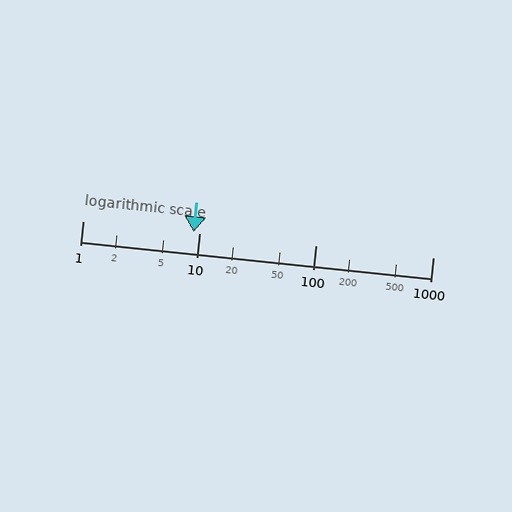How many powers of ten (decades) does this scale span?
The scale spans 3 decades, from 1 to 1000.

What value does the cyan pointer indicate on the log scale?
The pointer indicates approximately 9.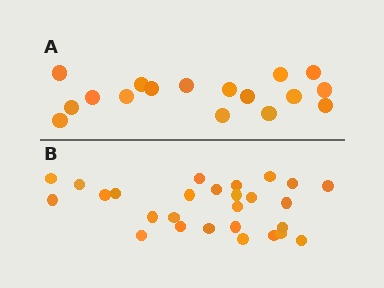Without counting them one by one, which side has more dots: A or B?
Region B (the bottom region) has more dots.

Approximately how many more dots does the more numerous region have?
Region B has roughly 10 or so more dots than region A.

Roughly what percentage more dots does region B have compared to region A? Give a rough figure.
About 60% more.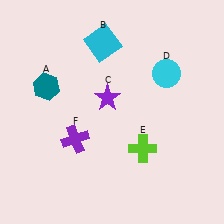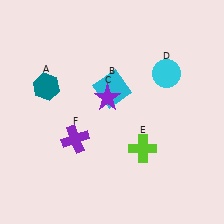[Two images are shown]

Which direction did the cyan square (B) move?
The cyan square (B) moved down.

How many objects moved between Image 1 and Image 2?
1 object moved between the two images.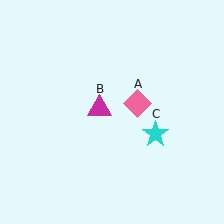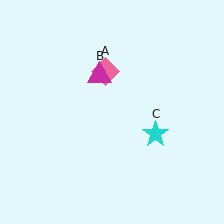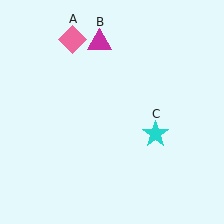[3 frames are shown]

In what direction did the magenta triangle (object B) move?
The magenta triangle (object B) moved up.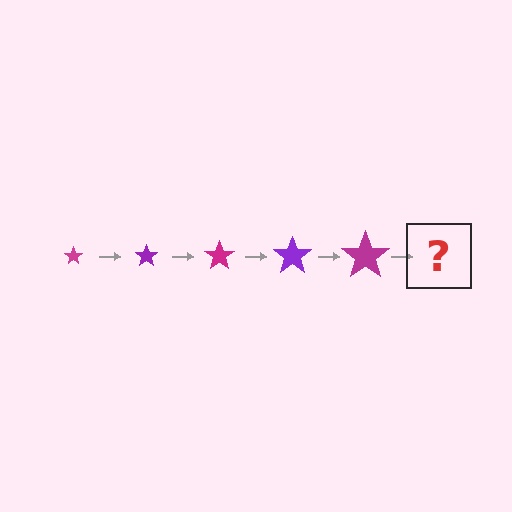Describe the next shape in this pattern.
It should be a purple star, larger than the previous one.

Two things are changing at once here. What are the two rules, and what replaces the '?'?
The two rules are that the star grows larger each step and the color cycles through magenta and purple. The '?' should be a purple star, larger than the previous one.